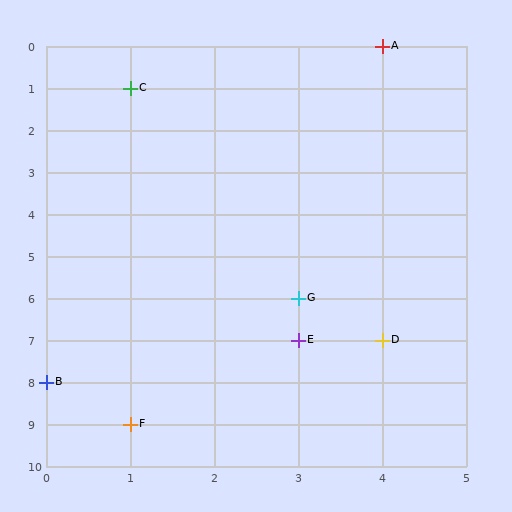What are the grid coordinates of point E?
Point E is at grid coordinates (3, 7).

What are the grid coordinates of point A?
Point A is at grid coordinates (4, 0).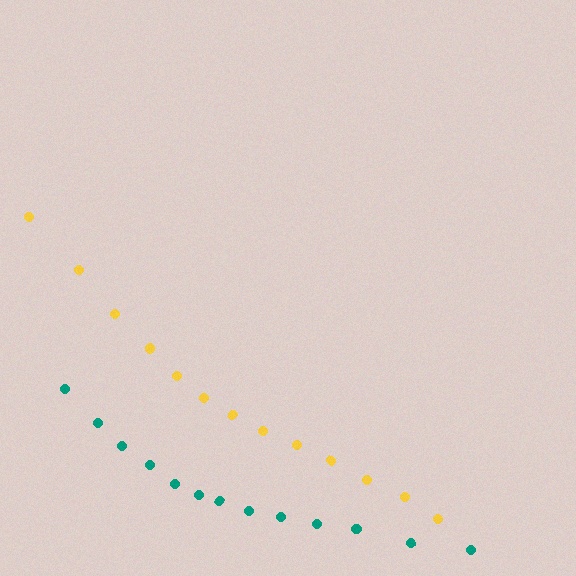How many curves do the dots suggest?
There are 2 distinct paths.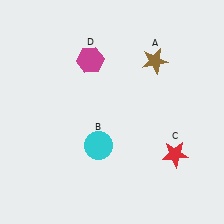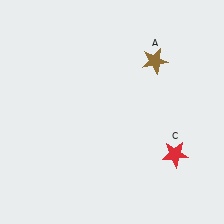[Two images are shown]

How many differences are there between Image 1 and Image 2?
There are 2 differences between the two images.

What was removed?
The cyan circle (B), the magenta hexagon (D) were removed in Image 2.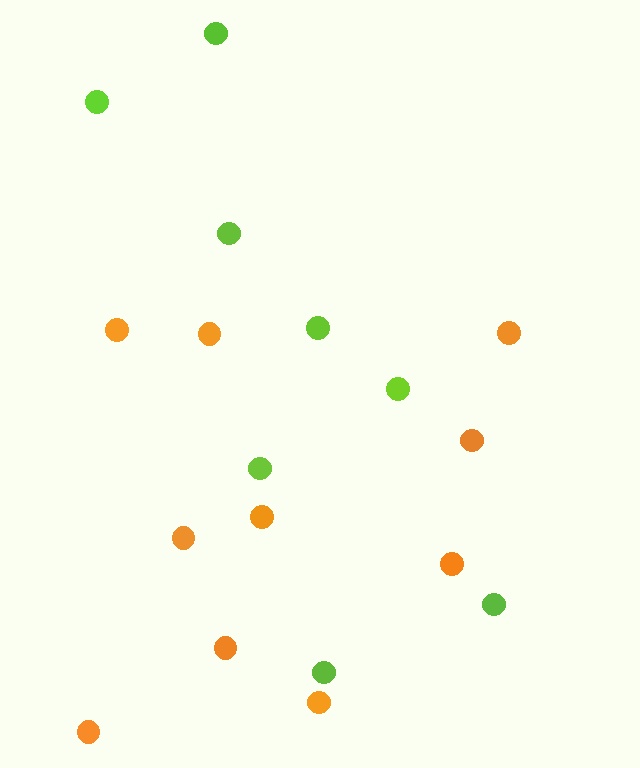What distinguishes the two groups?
There are 2 groups: one group of lime circles (8) and one group of orange circles (10).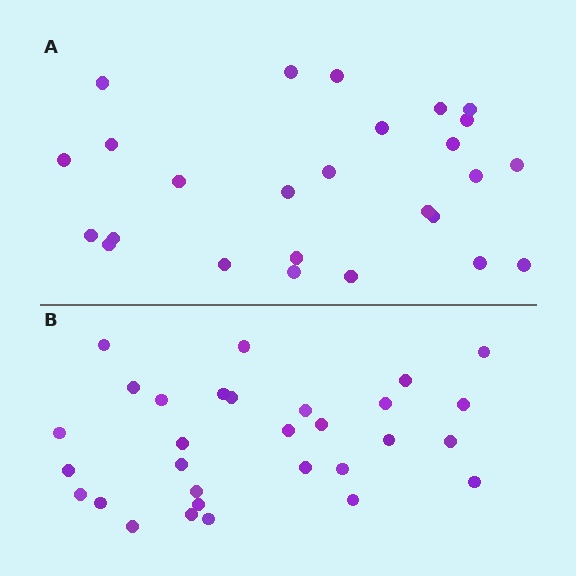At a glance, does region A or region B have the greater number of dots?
Region B (the bottom region) has more dots.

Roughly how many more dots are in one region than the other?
Region B has about 4 more dots than region A.